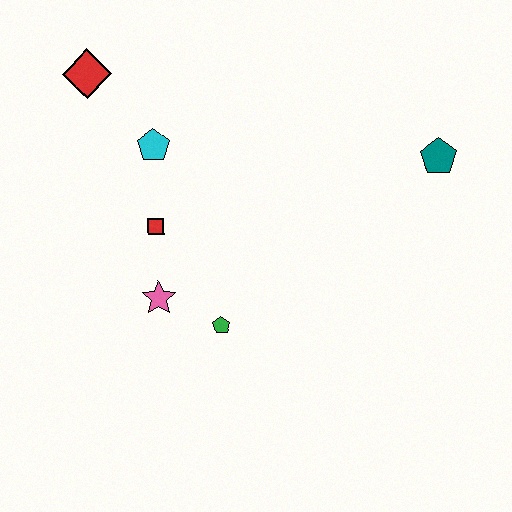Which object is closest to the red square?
The pink star is closest to the red square.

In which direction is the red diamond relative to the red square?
The red diamond is above the red square.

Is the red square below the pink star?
No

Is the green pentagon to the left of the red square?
No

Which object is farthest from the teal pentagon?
The red diamond is farthest from the teal pentagon.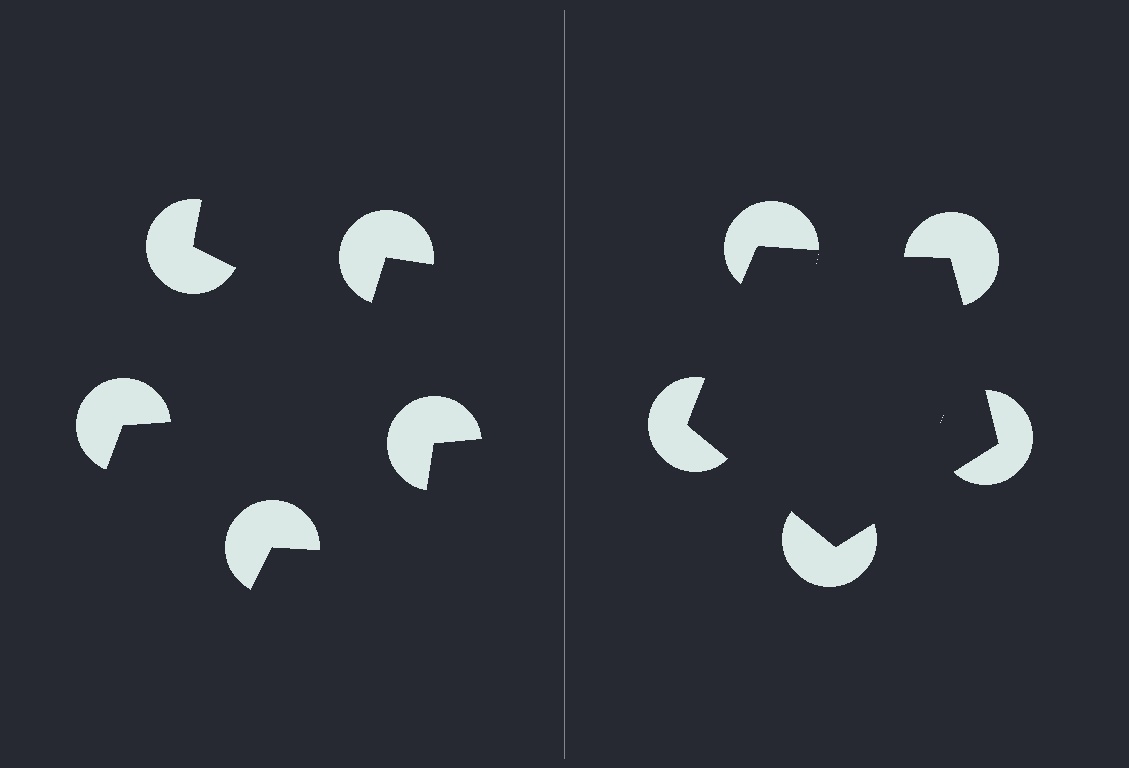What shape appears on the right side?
An illusory pentagon.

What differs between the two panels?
The pac-man discs are positioned identically on both sides; only the wedge orientations differ. On the right they align to a pentagon; on the left they are misaligned.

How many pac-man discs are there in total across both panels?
10 — 5 on each side.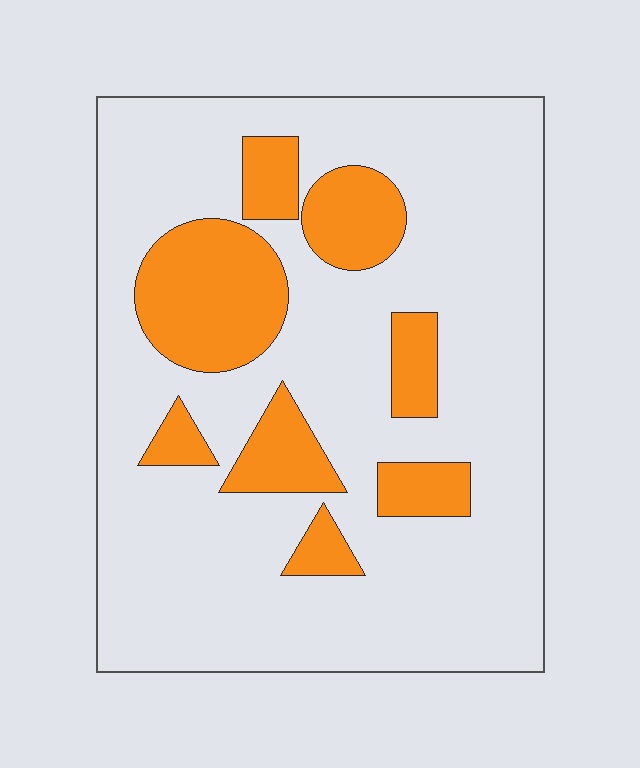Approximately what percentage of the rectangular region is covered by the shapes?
Approximately 20%.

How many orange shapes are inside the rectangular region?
8.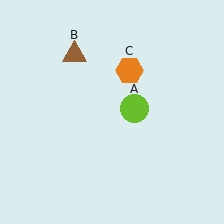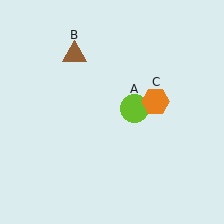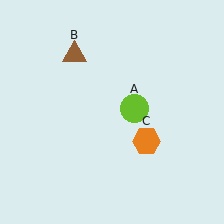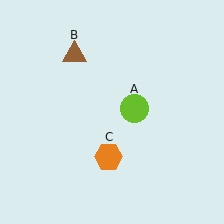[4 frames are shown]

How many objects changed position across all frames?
1 object changed position: orange hexagon (object C).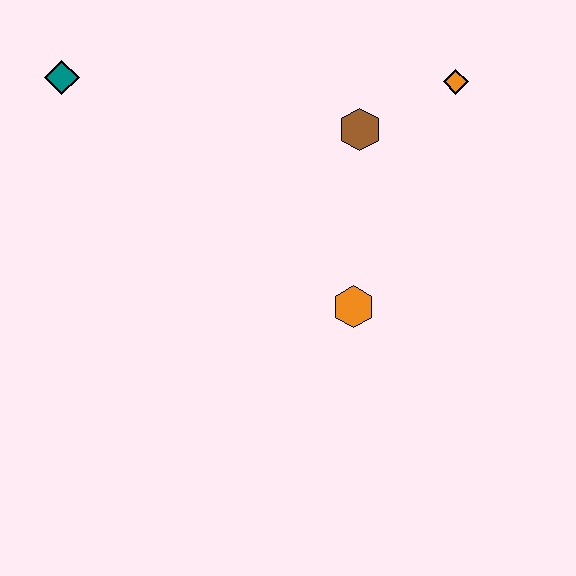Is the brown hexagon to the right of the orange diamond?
No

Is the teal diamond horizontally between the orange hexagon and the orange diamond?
No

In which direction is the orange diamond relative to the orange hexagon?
The orange diamond is above the orange hexagon.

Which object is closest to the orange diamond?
The brown hexagon is closest to the orange diamond.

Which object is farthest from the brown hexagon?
The teal diamond is farthest from the brown hexagon.